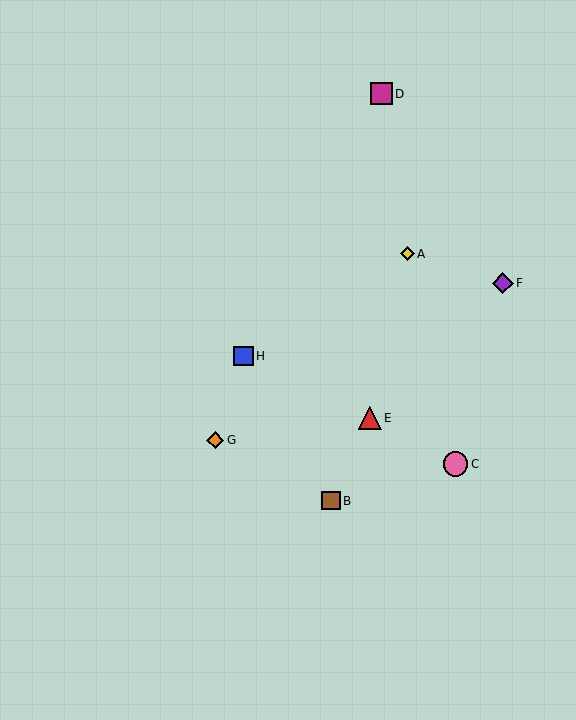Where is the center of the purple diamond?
The center of the purple diamond is at (503, 283).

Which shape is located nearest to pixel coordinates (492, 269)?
The purple diamond (labeled F) at (503, 283) is nearest to that location.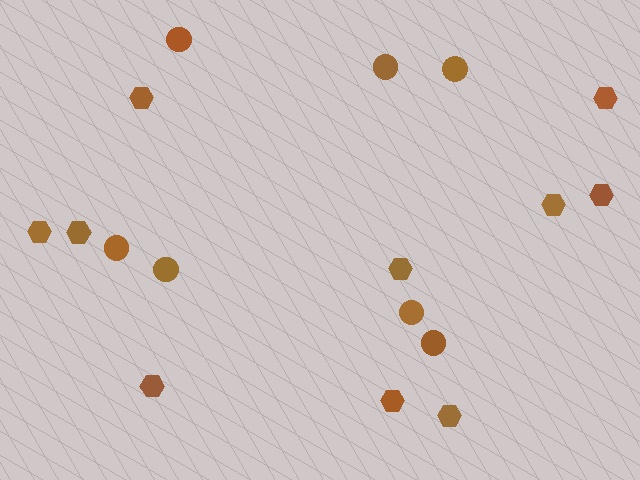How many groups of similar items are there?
There are 2 groups: one group of circles (7) and one group of hexagons (10).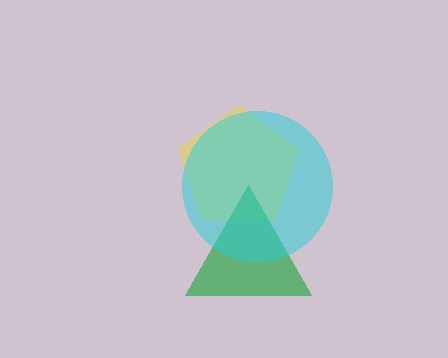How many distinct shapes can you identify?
There are 3 distinct shapes: a yellow pentagon, a green triangle, a cyan circle.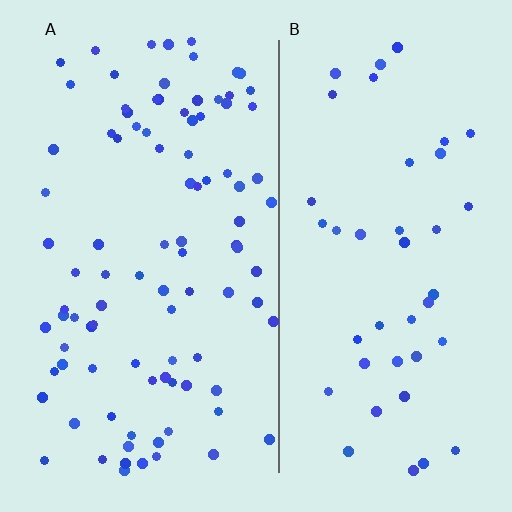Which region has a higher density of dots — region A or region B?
A (the left).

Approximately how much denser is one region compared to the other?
Approximately 2.2× — region A over region B.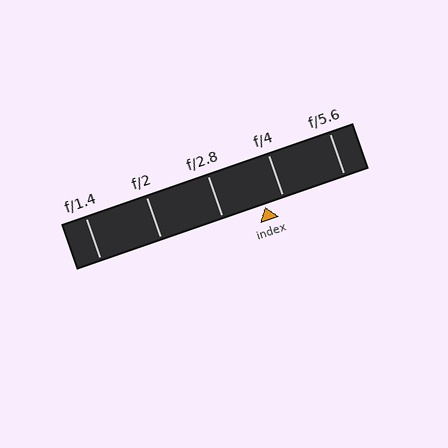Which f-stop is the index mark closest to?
The index mark is closest to f/4.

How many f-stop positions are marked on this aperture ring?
There are 5 f-stop positions marked.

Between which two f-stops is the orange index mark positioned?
The index mark is between f/2.8 and f/4.